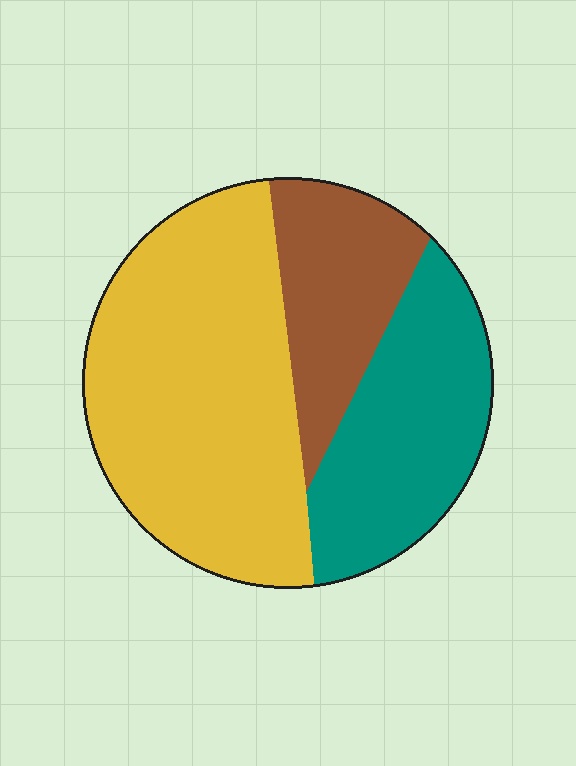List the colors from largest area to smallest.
From largest to smallest: yellow, teal, brown.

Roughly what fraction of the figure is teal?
Teal takes up about one quarter (1/4) of the figure.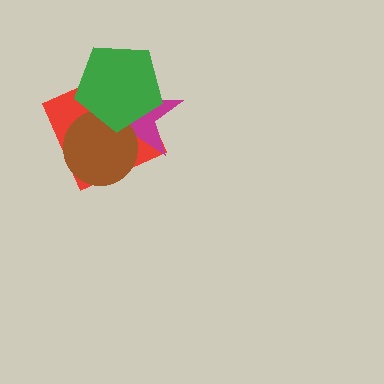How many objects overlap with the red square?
3 objects overlap with the red square.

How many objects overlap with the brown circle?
3 objects overlap with the brown circle.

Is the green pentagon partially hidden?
No, no other shape covers it.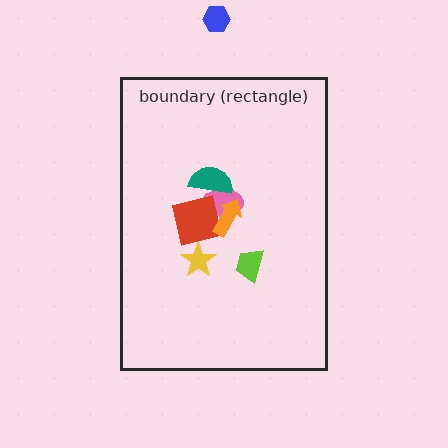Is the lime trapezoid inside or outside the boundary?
Inside.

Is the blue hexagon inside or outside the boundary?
Outside.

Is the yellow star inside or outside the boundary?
Inside.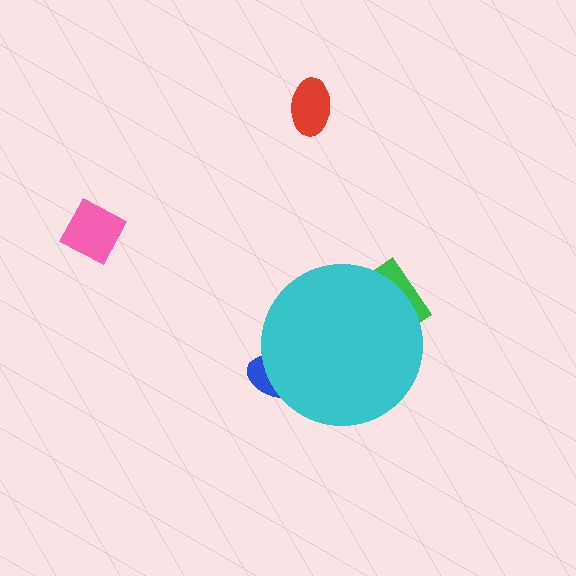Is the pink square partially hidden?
No, the pink square is fully visible.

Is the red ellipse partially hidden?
No, the red ellipse is fully visible.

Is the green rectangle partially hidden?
Yes, the green rectangle is partially hidden behind the cyan circle.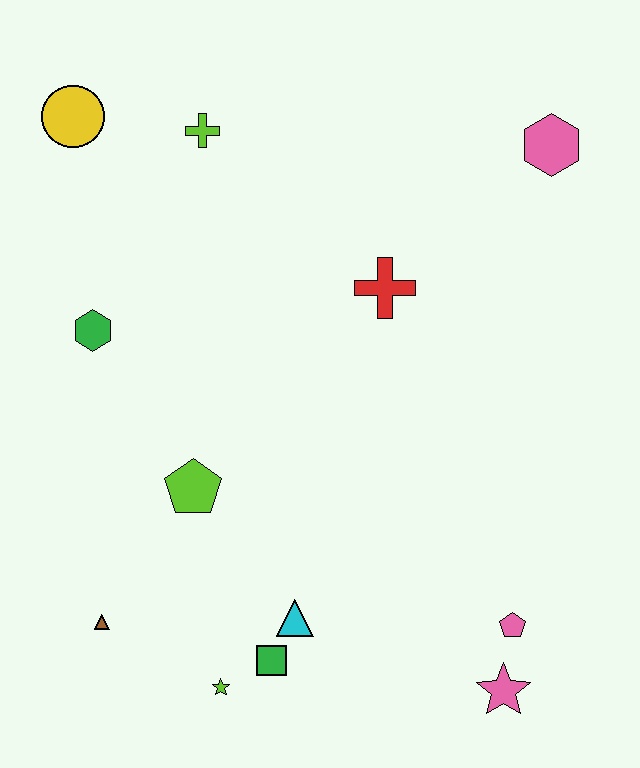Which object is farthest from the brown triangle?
The pink hexagon is farthest from the brown triangle.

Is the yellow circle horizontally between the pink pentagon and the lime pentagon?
No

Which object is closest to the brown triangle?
The lime star is closest to the brown triangle.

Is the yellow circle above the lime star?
Yes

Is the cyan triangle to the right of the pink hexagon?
No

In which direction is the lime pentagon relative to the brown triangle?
The lime pentagon is above the brown triangle.